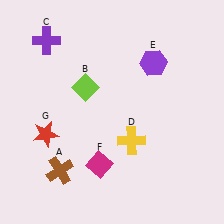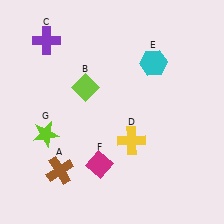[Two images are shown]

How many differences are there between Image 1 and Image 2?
There are 2 differences between the two images.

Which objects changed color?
E changed from purple to cyan. G changed from red to lime.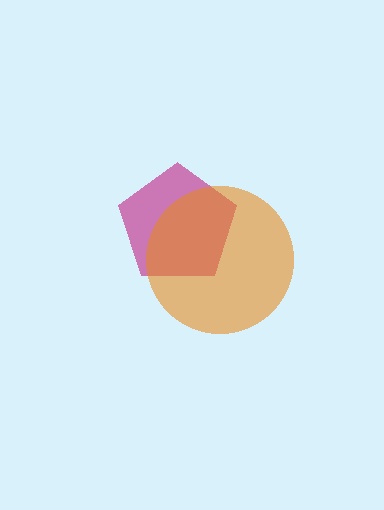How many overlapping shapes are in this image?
There are 2 overlapping shapes in the image.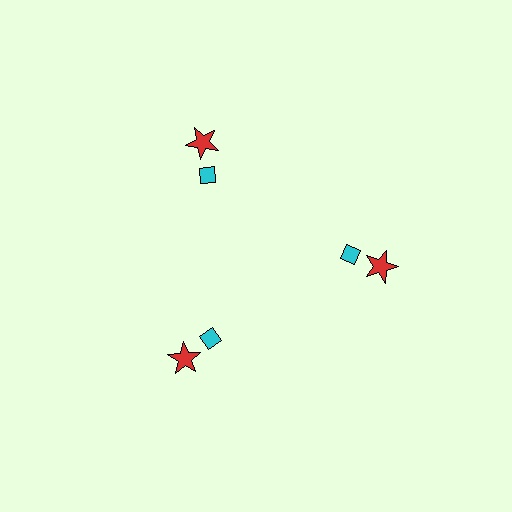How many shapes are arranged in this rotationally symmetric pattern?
There are 6 shapes, arranged in 3 groups of 2.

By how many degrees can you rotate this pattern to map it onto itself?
The pattern maps onto itself every 120 degrees of rotation.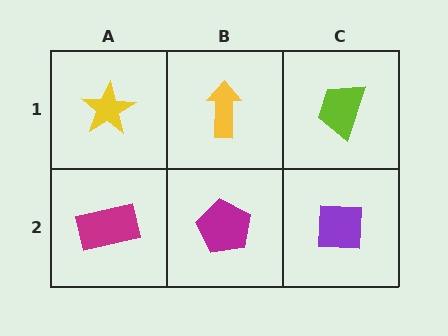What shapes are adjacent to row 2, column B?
A yellow arrow (row 1, column B), a magenta rectangle (row 2, column A), a purple square (row 2, column C).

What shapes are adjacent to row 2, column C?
A lime trapezoid (row 1, column C), a magenta pentagon (row 2, column B).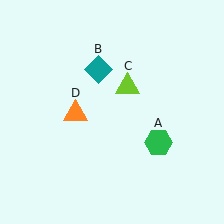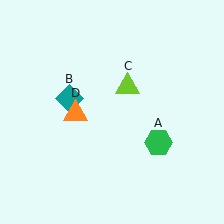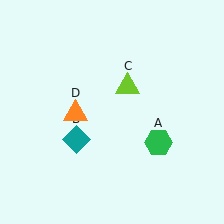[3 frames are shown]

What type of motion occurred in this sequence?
The teal diamond (object B) rotated counterclockwise around the center of the scene.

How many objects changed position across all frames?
1 object changed position: teal diamond (object B).